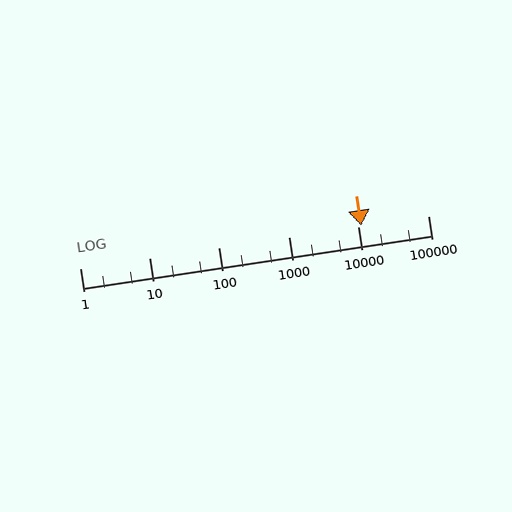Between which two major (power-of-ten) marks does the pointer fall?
The pointer is between 10000 and 100000.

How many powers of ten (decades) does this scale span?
The scale spans 5 decades, from 1 to 100000.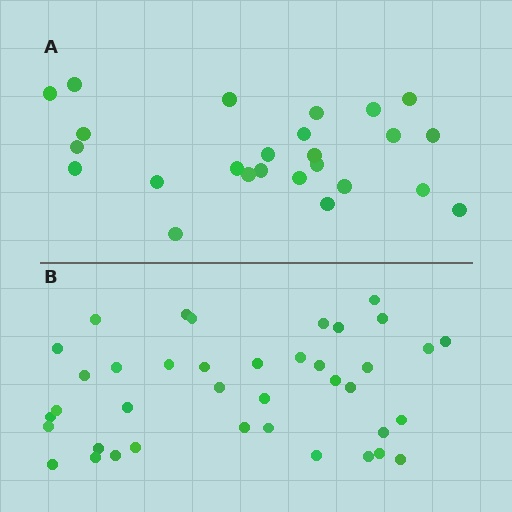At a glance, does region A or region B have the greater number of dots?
Region B (the bottom region) has more dots.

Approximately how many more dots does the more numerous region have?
Region B has approximately 15 more dots than region A.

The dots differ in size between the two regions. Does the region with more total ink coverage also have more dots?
No. Region A has more total ink coverage because its dots are larger, but region B actually contains more individual dots. Total area can be misleading — the number of items is what matters here.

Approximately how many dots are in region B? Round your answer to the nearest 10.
About 40 dots. (The exact count is 39, which rounds to 40.)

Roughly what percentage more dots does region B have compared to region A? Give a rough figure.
About 55% more.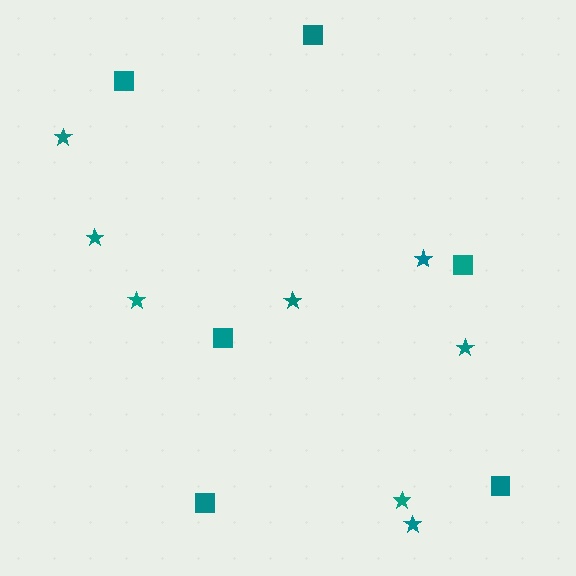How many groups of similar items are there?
There are 2 groups: one group of squares (6) and one group of stars (8).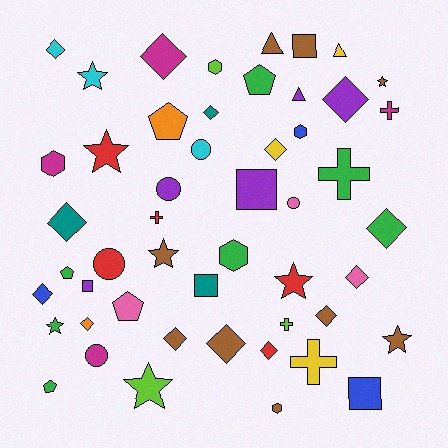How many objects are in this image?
There are 50 objects.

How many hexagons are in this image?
There are 5 hexagons.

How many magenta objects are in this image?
There are 4 magenta objects.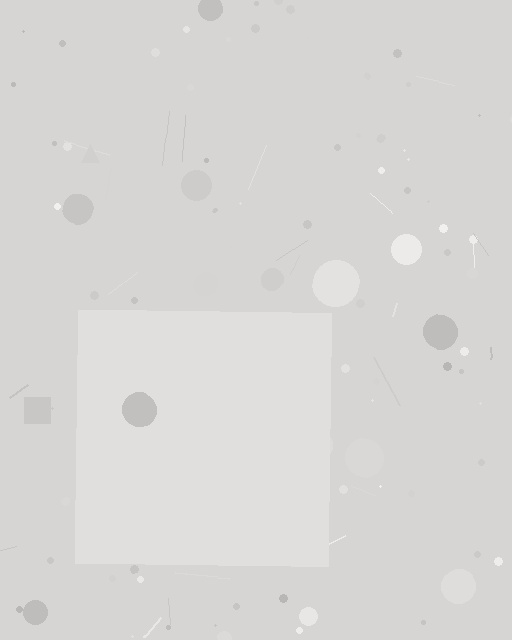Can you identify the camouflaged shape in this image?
The camouflaged shape is a square.